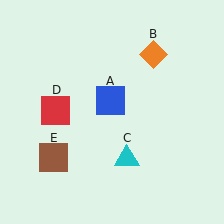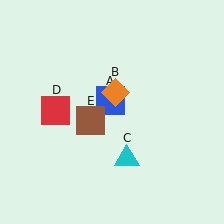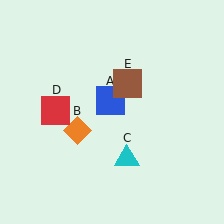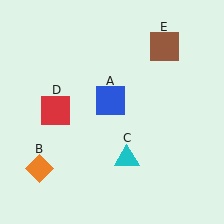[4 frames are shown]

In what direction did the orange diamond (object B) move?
The orange diamond (object B) moved down and to the left.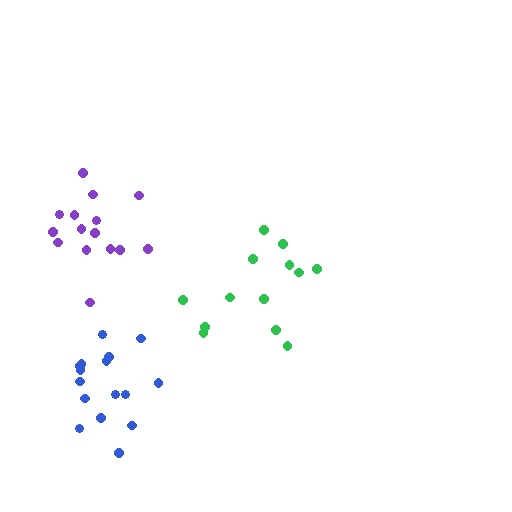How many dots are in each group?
Group 1: 13 dots, Group 2: 16 dots, Group 3: 15 dots (44 total).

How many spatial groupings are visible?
There are 3 spatial groupings.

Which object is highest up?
The purple cluster is topmost.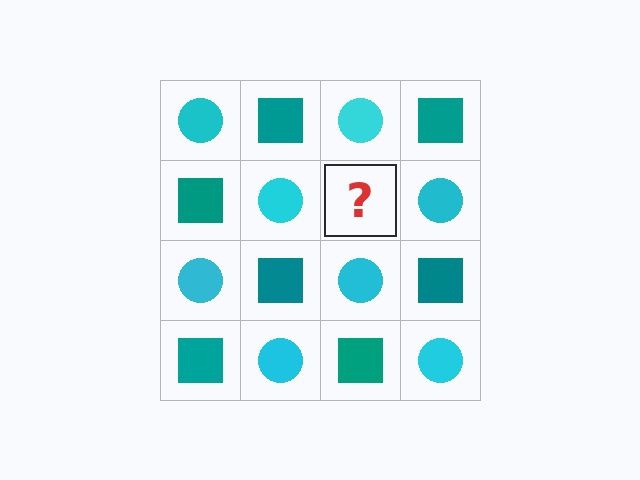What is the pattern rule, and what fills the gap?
The rule is that it alternates cyan circle and teal square in a checkerboard pattern. The gap should be filled with a teal square.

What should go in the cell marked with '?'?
The missing cell should contain a teal square.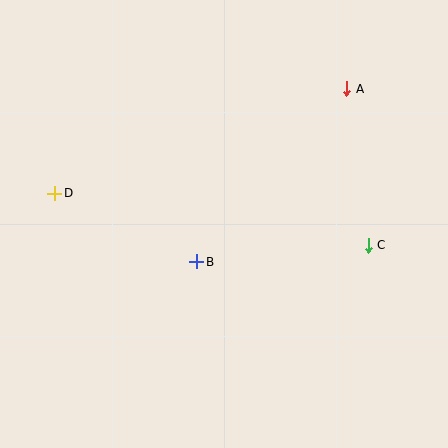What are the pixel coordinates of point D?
Point D is at (55, 193).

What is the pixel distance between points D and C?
The distance between D and C is 318 pixels.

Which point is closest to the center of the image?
Point B at (197, 262) is closest to the center.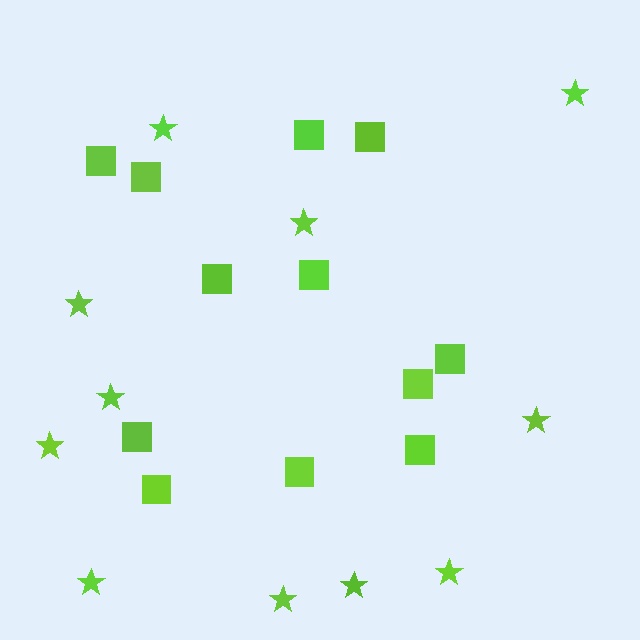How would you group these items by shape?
There are 2 groups: one group of squares (12) and one group of stars (11).